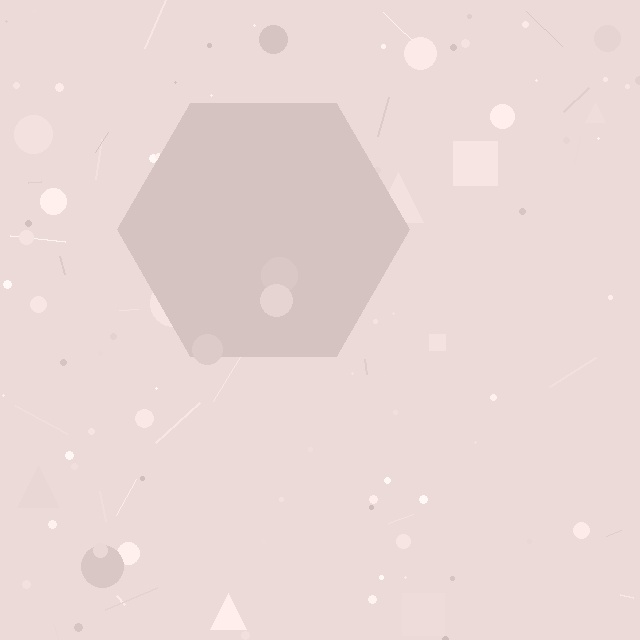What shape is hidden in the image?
A hexagon is hidden in the image.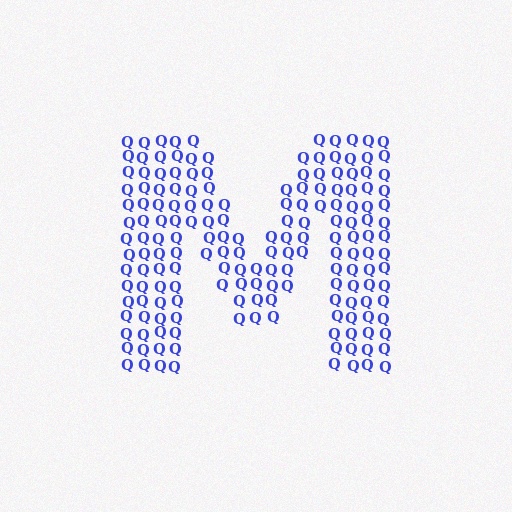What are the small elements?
The small elements are letter Q's.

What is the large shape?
The large shape is the letter M.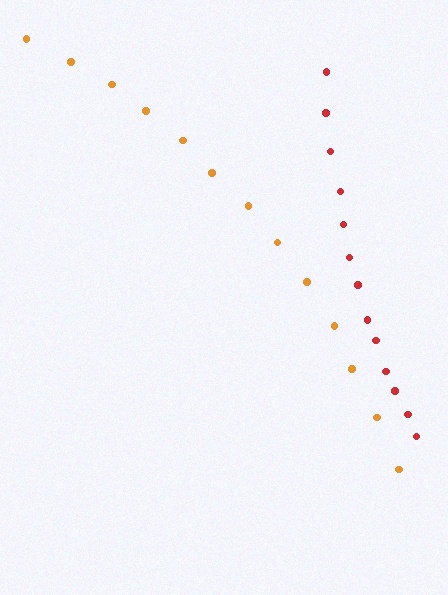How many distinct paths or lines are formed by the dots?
There are 2 distinct paths.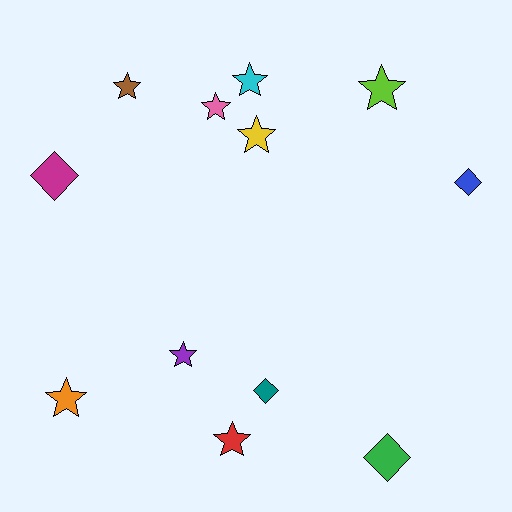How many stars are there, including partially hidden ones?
There are 8 stars.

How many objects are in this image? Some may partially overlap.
There are 12 objects.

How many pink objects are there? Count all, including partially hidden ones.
There is 1 pink object.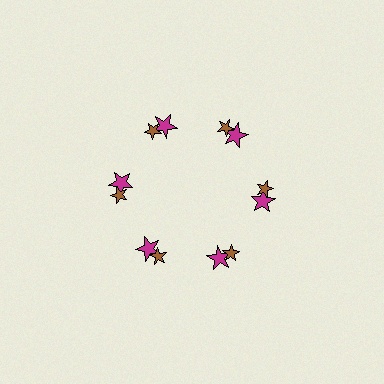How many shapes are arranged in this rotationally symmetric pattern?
There are 12 shapes, arranged in 6 groups of 2.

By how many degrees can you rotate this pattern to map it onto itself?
The pattern maps onto itself every 60 degrees of rotation.